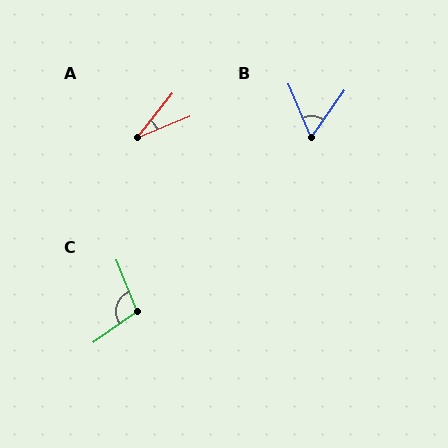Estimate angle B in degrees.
Approximately 57 degrees.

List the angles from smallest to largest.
A (30°), B (57°), C (103°).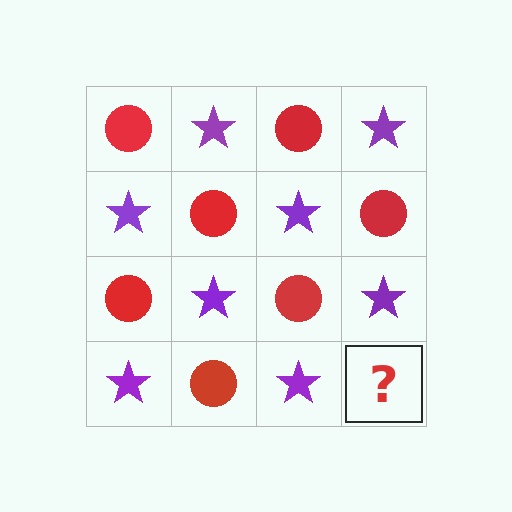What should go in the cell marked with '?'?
The missing cell should contain a red circle.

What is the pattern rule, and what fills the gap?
The rule is that it alternates red circle and purple star in a checkerboard pattern. The gap should be filled with a red circle.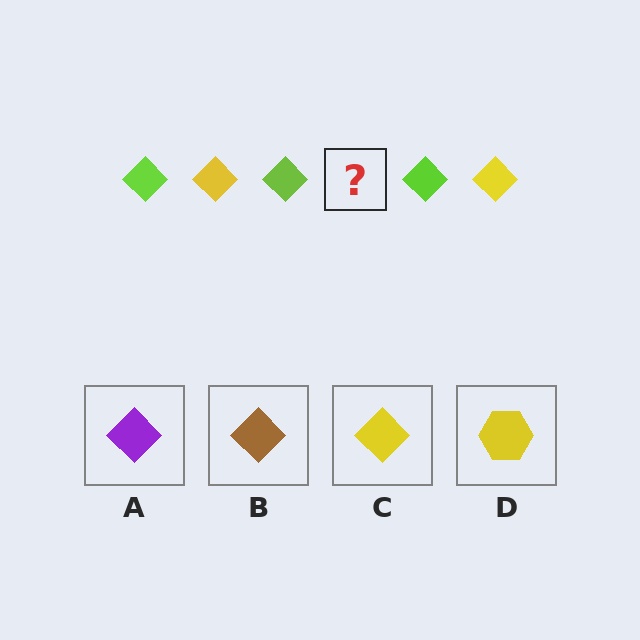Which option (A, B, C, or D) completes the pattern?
C.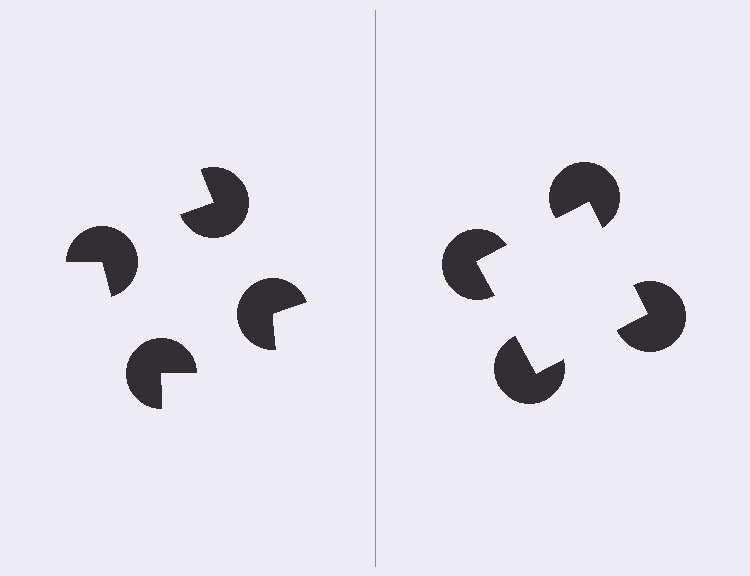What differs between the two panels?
The pac-man discs are positioned identically on both sides; only the wedge orientations differ. On the right they align to a square; on the left they are misaligned.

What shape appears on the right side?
An illusory square.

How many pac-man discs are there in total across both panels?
8 — 4 on each side.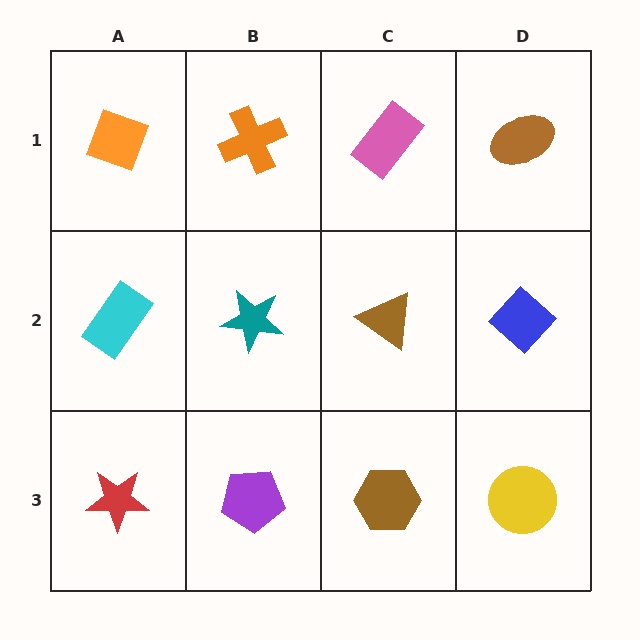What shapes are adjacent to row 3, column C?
A brown triangle (row 2, column C), a purple pentagon (row 3, column B), a yellow circle (row 3, column D).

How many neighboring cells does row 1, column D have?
2.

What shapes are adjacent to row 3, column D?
A blue diamond (row 2, column D), a brown hexagon (row 3, column C).